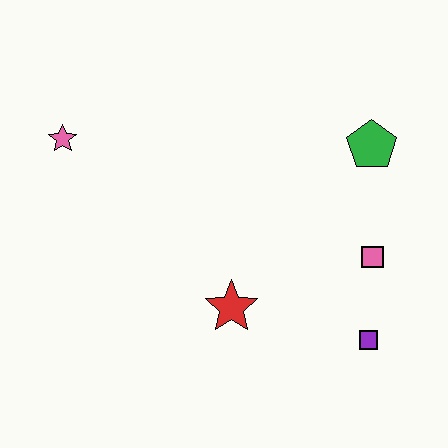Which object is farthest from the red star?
The pink star is farthest from the red star.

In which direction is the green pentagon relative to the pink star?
The green pentagon is to the right of the pink star.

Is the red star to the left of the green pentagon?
Yes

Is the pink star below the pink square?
No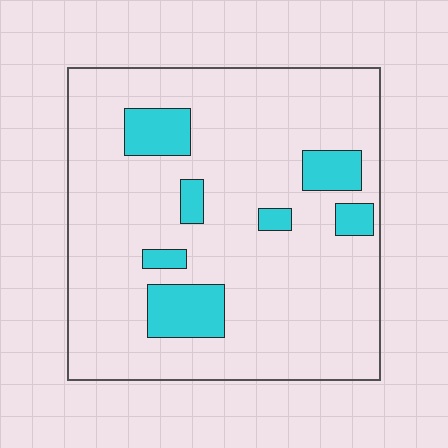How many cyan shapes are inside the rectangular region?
7.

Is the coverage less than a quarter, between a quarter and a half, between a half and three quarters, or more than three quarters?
Less than a quarter.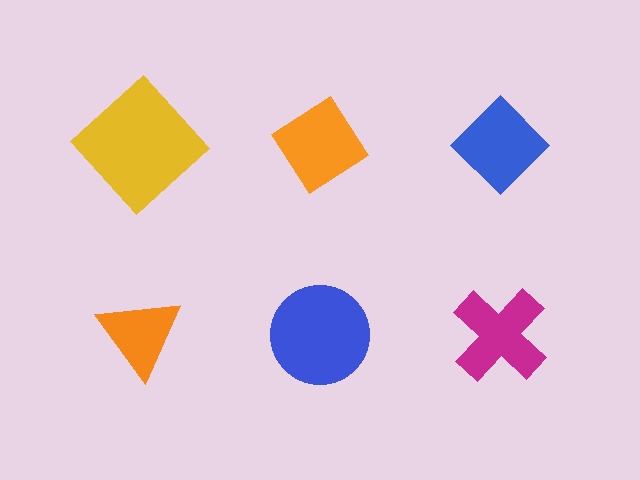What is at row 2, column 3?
A magenta cross.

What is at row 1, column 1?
A yellow diamond.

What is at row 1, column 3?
A blue diamond.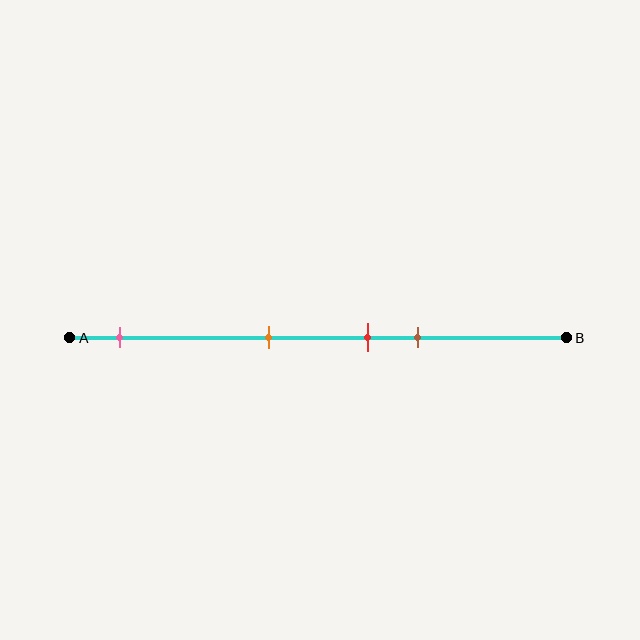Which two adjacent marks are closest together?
The red and brown marks are the closest adjacent pair.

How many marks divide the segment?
There are 4 marks dividing the segment.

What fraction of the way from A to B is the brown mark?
The brown mark is approximately 70% (0.7) of the way from A to B.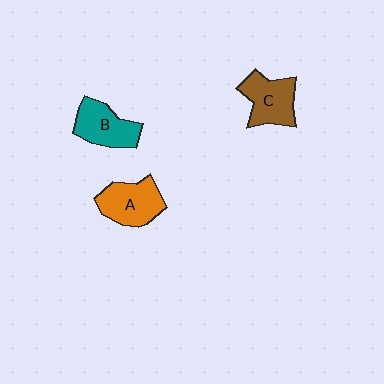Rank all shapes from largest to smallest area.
From largest to smallest: A (orange), C (brown), B (teal).